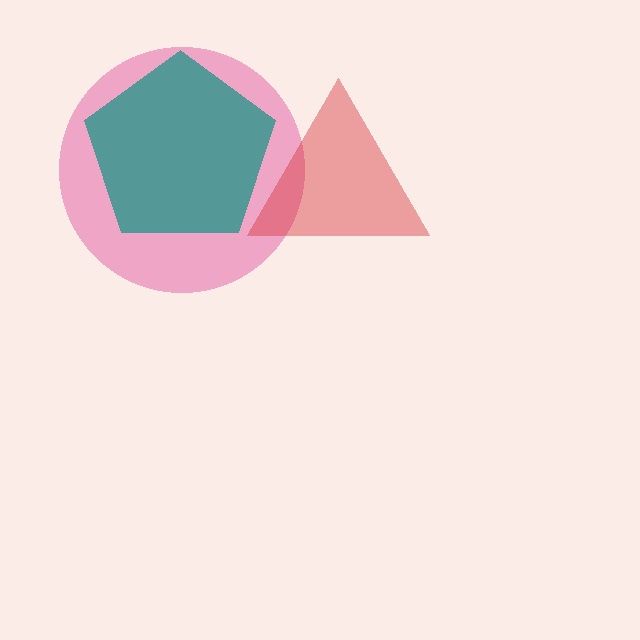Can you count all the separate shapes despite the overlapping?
Yes, there are 3 separate shapes.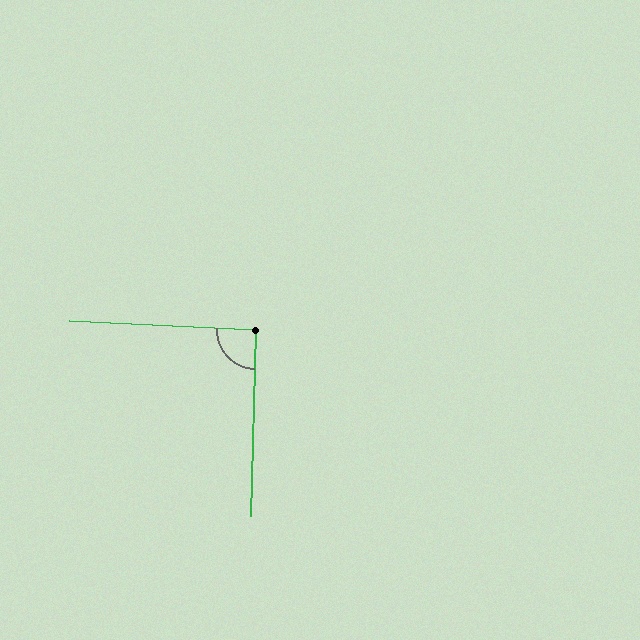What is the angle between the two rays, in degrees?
Approximately 91 degrees.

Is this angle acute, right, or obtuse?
It is approximately a right angle.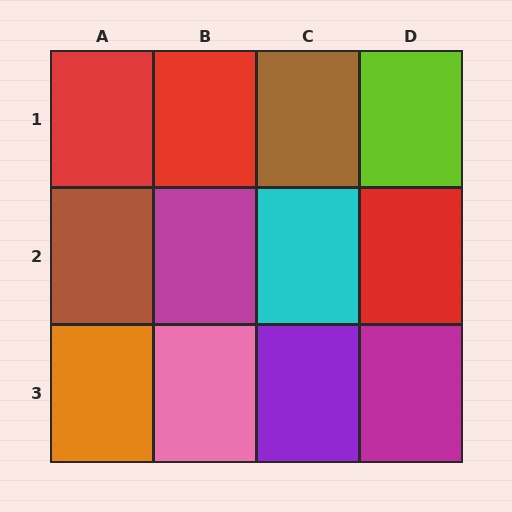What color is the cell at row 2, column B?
Magenta.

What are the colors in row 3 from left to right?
Orange, pink, purple, magenta.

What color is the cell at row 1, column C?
Brown.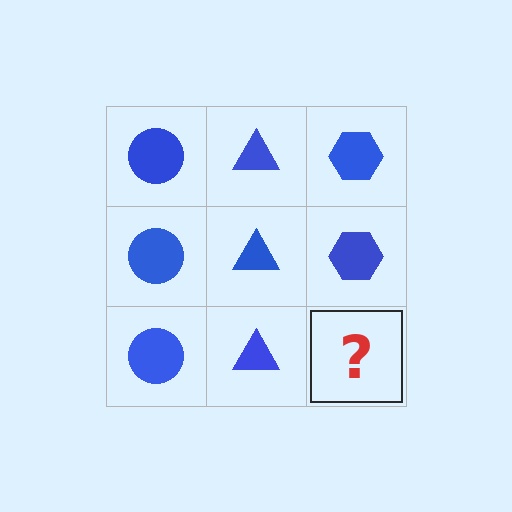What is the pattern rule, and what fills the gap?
The rule is that each column has a consistent shape. The gap should be filled with a blue hexagon.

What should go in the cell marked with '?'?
The missing cell should contain a blue hexagon.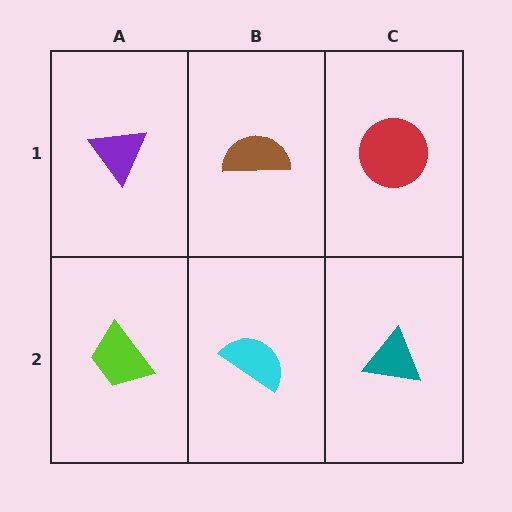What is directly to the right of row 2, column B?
A teal triangle.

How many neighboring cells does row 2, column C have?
2.